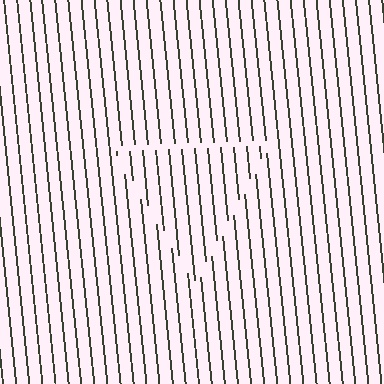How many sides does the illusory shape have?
3 sides — the line-ends trace a triangle.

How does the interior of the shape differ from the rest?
The interior of the shape contains the same grating, shifted by half a period — the contour is defined by the phase discontinuity where line-ends from the inner and outer gratings abut.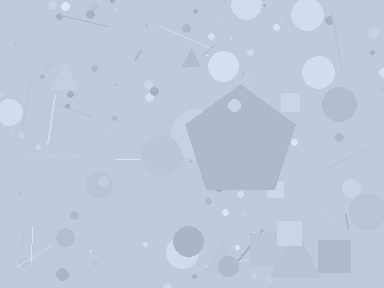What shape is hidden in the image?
A pentagon is hidden in the image.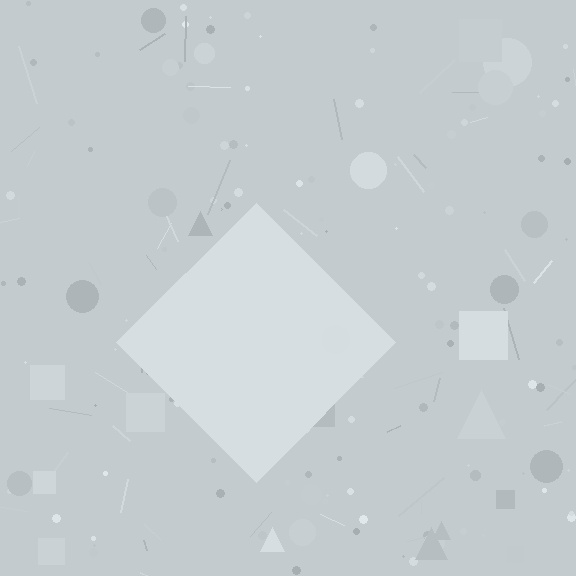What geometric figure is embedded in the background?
A diamond is embedded in the background.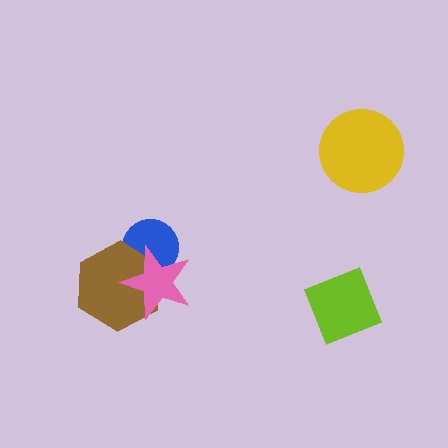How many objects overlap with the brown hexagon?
2 objects overlap with the brown hexagon.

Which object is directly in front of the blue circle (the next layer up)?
The brown hexagon is directly in front of the blue circle.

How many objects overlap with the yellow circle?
0 objects overlap with the yellow circle.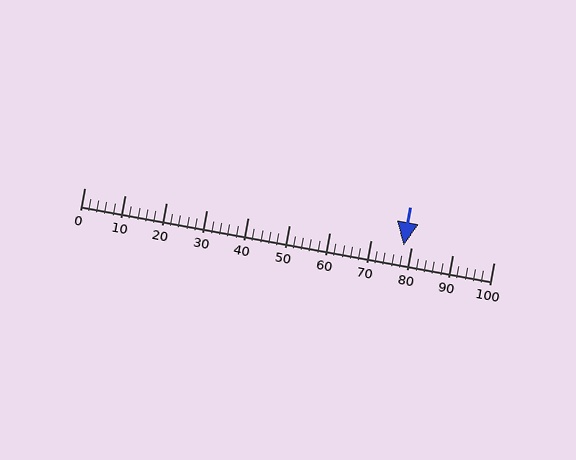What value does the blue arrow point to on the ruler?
The blue arrow points to approximately 78.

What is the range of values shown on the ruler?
The ruler shows values from 0 to 100.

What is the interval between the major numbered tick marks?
The major tick marks are spaced 10 units apart.